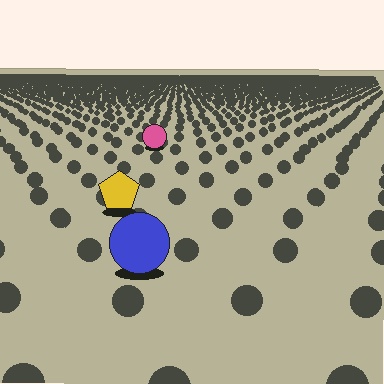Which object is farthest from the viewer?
The pink circle is farthest from the viewer. It appears smaller and the ground texture around it is denser.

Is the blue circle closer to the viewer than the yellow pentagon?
Yes. The blue circle is closer — you can tell from the texture gradient: the ground texture is coarser near it.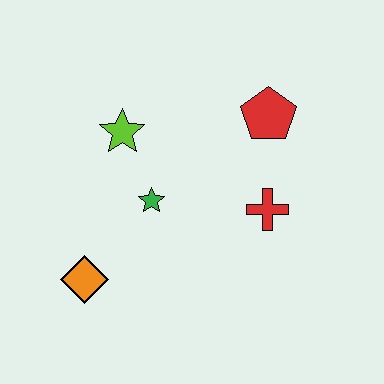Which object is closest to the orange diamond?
The green star is closest to the orange diamond.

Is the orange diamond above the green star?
No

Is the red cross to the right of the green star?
Yes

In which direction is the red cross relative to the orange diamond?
The red cross is to the right of the orange diamond.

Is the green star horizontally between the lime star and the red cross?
Yes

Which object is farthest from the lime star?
The red cross is farthest from the lime star.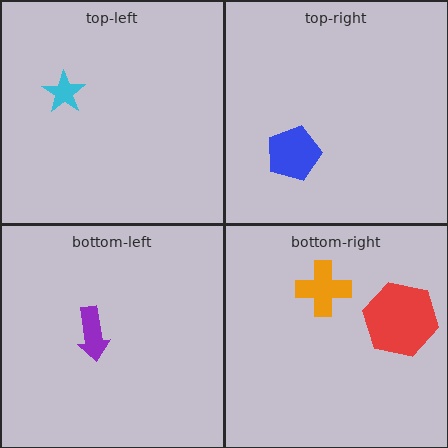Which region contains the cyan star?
The top-left region.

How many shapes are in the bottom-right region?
2.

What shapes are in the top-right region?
The blue pentagon.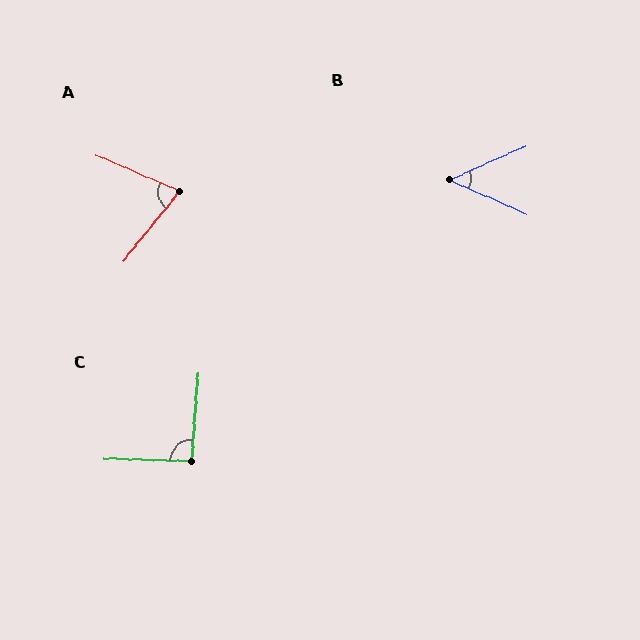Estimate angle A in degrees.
Approximately 74 degrees.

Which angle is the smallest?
B, at approximately 48 degrees.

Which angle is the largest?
C, at approximately 93 degrees.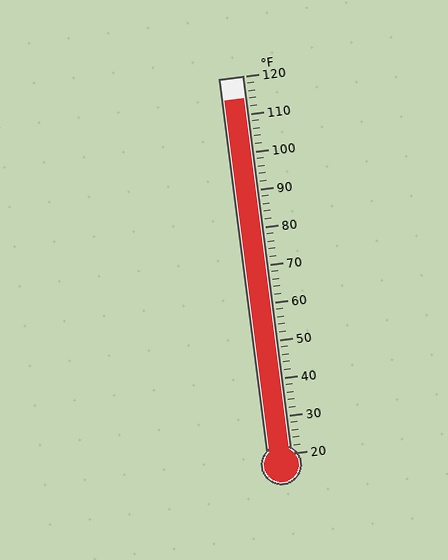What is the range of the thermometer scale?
The thermometer scale ranges from 20°F to 120°F.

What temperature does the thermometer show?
The thermometer shows approximately 114°F.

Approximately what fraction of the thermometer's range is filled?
The thermometer is filled to approximately 95% of its range.